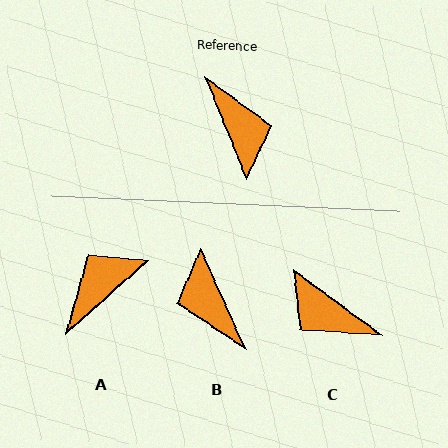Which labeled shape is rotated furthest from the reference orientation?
B, about 178 degrees away.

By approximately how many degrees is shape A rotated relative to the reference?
Approximately 110 degrees counter-clockwise.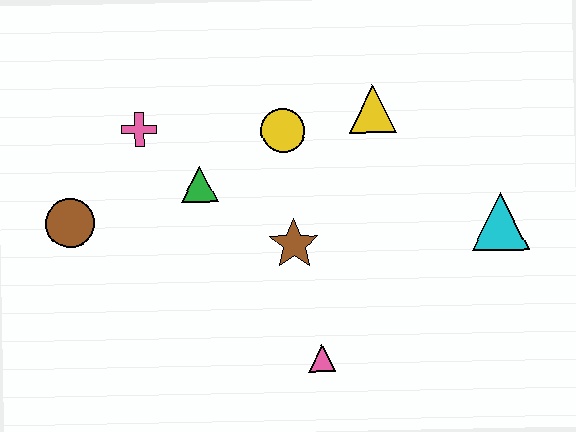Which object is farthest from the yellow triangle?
The brown circle is farthest from the yellow triangle.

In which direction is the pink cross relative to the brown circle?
The pink cross is above the brown circle.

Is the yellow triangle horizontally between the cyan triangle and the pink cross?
Yes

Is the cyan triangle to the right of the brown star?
Yes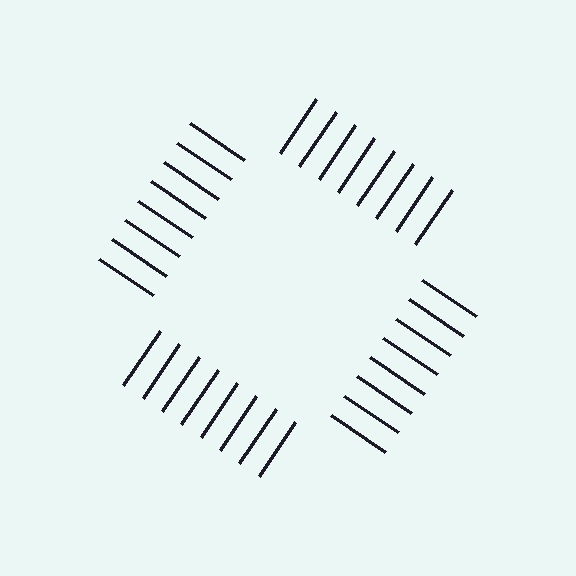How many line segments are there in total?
32 — 8 along each of the 4 edges.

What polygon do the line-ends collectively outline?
An illusory square — the line segments terminate on its edges but no continuous stroke is drawn.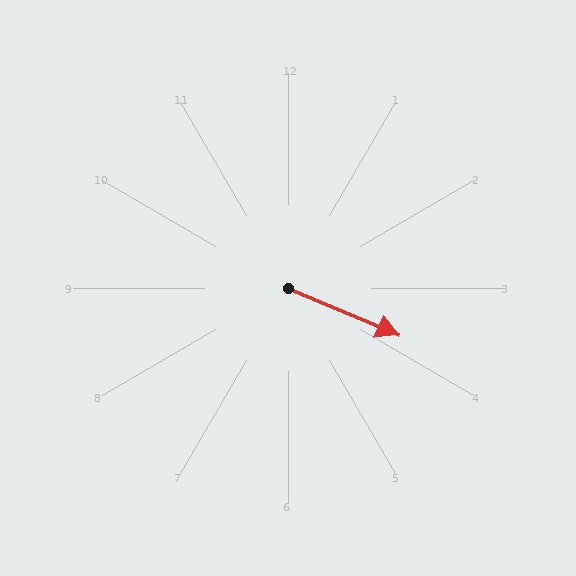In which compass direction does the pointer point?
Southeast.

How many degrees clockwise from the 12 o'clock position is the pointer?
Approximately 113 degrees.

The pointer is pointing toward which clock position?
Roughly 4 o'clock.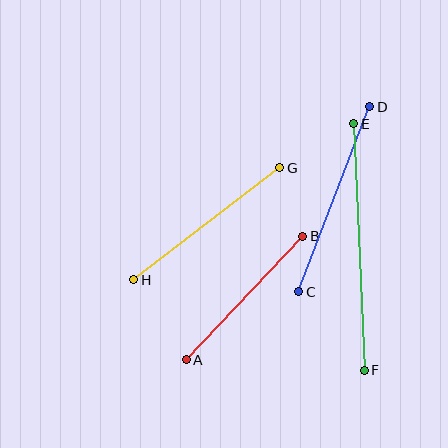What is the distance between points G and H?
The distance is approximately 184 pixels.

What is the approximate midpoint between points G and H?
The midpoint is at approximately (207, 224) pixels.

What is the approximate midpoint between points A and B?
The midpoint is at approximately (245, 298) pixels.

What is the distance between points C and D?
The distance is approximately 198 pixels.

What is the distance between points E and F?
The distance is approximately 247 pixels.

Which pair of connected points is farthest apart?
Points E and F are farthest apart.